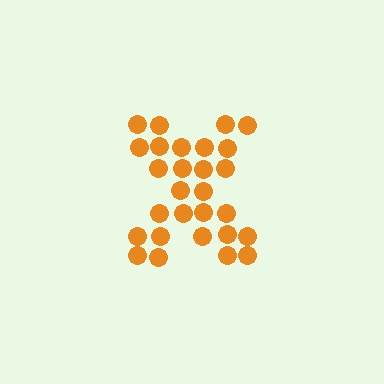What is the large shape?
The large shape is the letter X.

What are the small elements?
The small elements are circles.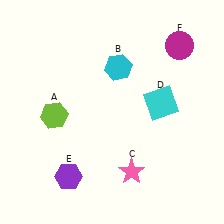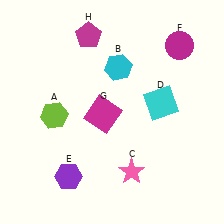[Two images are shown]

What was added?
A magenta square (G), a magenta pentagon (H) were added in Image 2.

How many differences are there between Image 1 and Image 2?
There are 2 differences between the two images.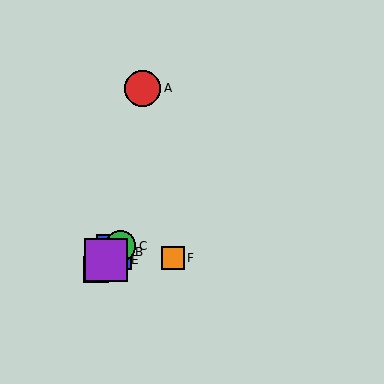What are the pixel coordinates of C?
Object C is at (120, 246).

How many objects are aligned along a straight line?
4 objects (B, C, D, E) are aligned along a straight line.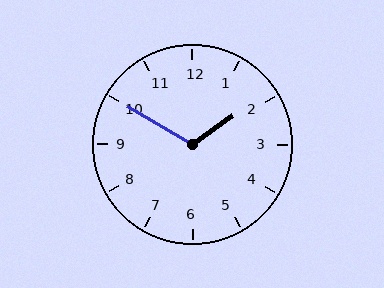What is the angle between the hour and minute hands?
Approximately 115 degrees.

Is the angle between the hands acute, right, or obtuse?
It is obtuse.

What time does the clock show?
1:50.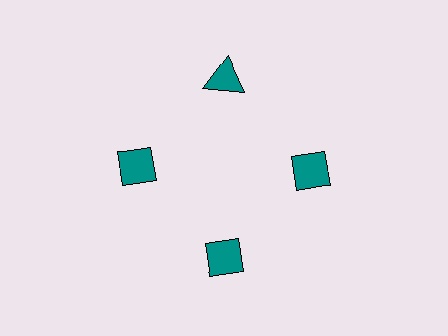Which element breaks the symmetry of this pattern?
The teal triangle at roughly the 12 o'clock position breaks the symmetry. All other shapes are teal diamonds.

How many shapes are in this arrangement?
There are 4 shapes arranged in a ring pattern.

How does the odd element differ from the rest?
It has a different shape: triangle instead of diamond.